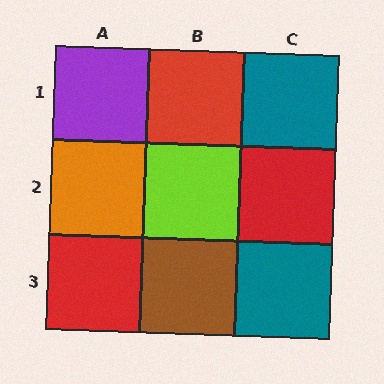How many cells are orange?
1 cell is orange.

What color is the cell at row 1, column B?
Red.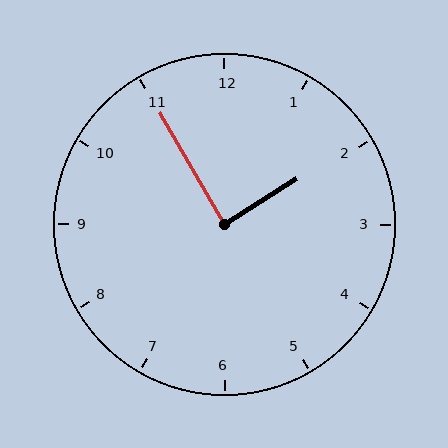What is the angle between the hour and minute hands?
Approximately 88 degrees.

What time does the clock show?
1:55.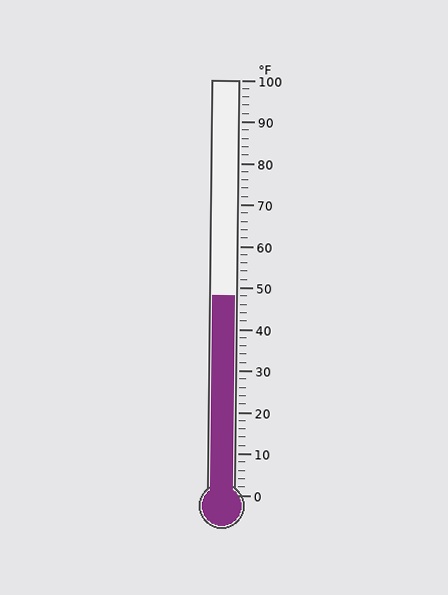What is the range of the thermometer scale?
The thermometer scale ranges from 0°F to 100°F.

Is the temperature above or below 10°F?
The temperature is above 10°F.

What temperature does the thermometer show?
The thermometer shows approximately 48°F.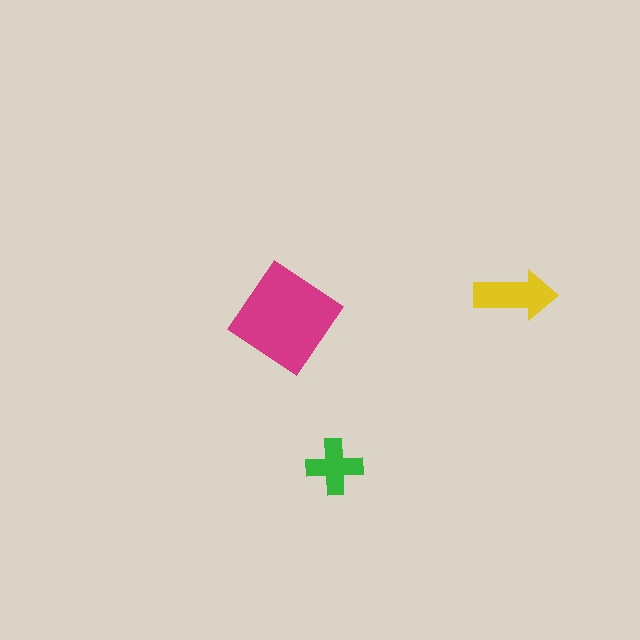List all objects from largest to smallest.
The magenta diamond, the yellow arrow, the green cross.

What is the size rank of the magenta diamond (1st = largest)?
1st.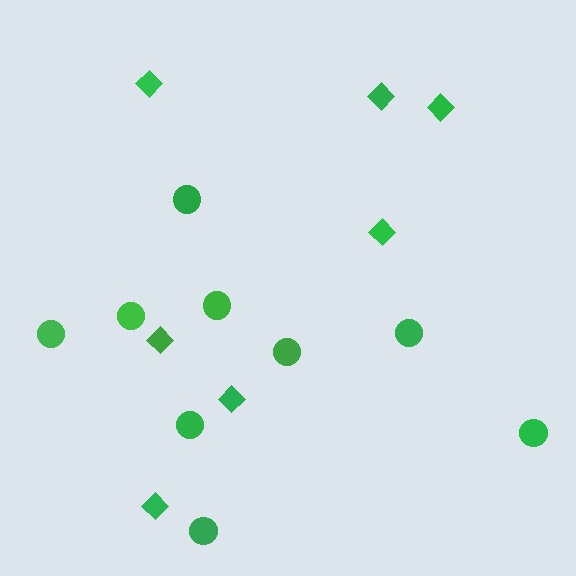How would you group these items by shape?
There are 2 groups: one group of circles (9) and one group of diamonds (7).